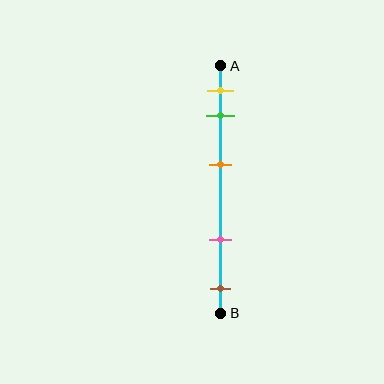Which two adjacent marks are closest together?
The yellow and green marks are the closest adjacent pair.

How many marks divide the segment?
There are 5 marks dividing the segment.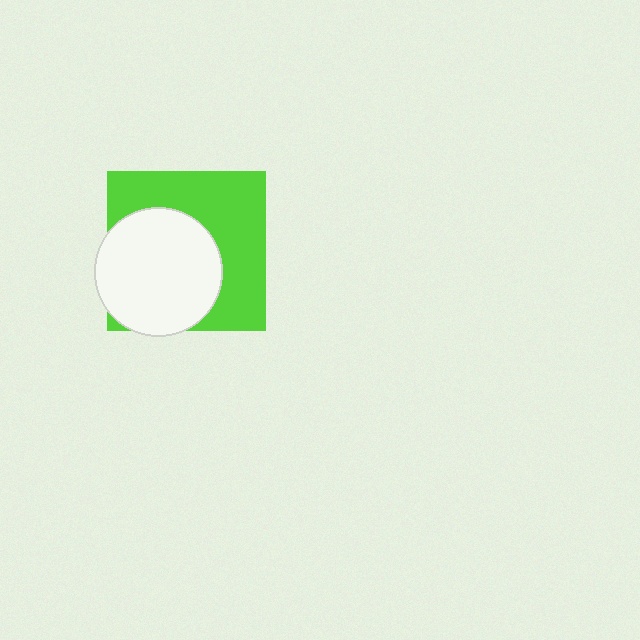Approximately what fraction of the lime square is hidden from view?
Roughly 48% of the lime square is hidden behind the white circle.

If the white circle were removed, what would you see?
You would see the complete lime square.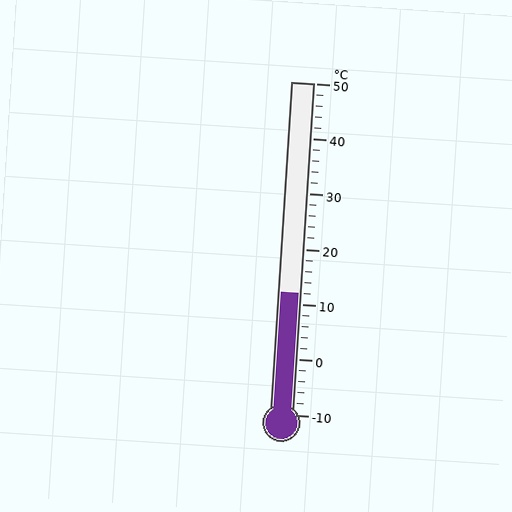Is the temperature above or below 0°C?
The temperature is above 0°C.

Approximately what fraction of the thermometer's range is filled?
The thermometer is filled to approximately 35% of its range.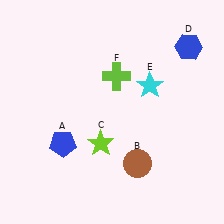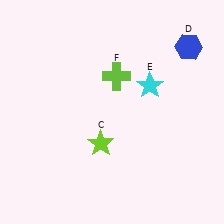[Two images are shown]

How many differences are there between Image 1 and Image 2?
There are 2 differences between the two images.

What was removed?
The brown circle (B), the blue pentagon (A) were removed in Image 2.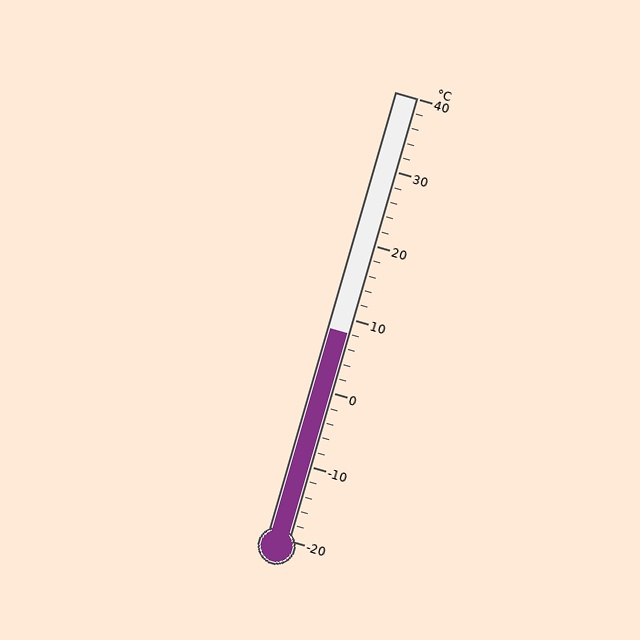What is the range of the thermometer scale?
The thermometer scale ranges from -20°C to 40°C.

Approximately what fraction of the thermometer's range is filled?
The thermometer is filled to approximately 45% of its range.